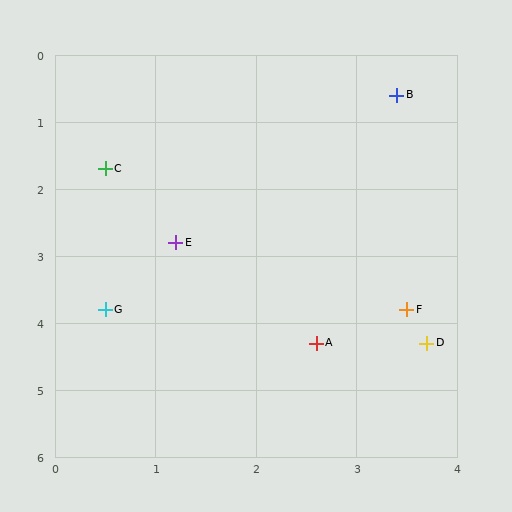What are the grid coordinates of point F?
Point F is at approximately (3.5, 3.8).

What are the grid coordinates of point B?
Point B is at approximately (3.4, 0.6).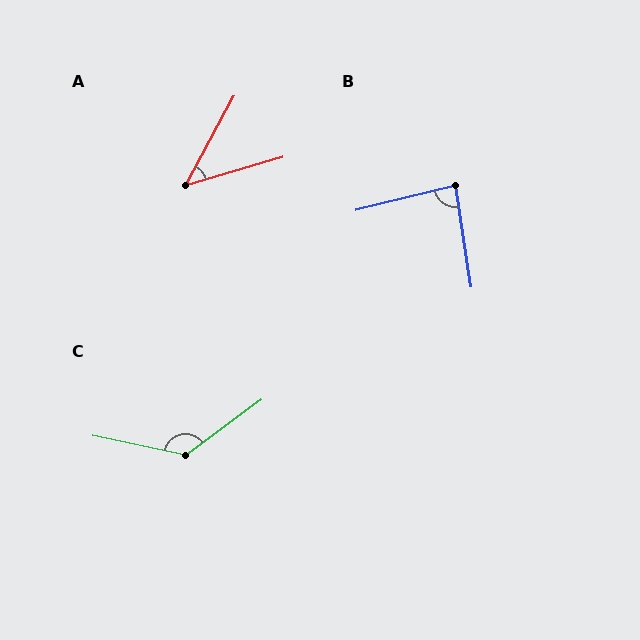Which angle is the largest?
C, at approximately 132 degrees.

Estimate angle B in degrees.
Approximately 85 degrees.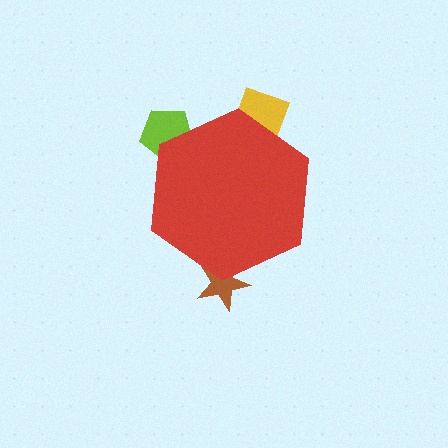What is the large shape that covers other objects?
A red hexagon.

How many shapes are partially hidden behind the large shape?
3 shapes are partially hidden.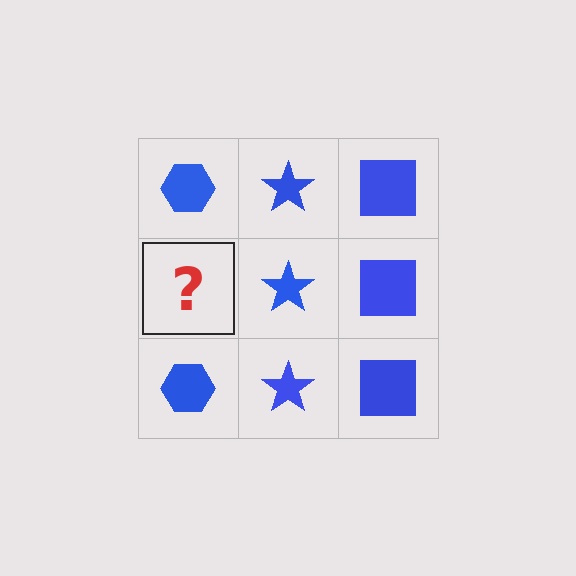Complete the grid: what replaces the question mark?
The question mark should be replaced with a blue hexagon.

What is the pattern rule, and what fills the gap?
The rule is that each column has a consistent shape. The gap should be filled with a blue hexagon.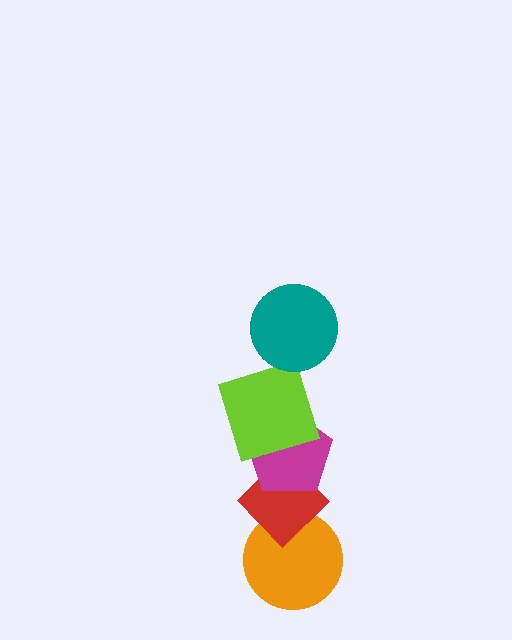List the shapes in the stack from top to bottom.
From top to bottom: the teal circle, the lime square, the magenta pentagon, the red diamond, the orange circle.